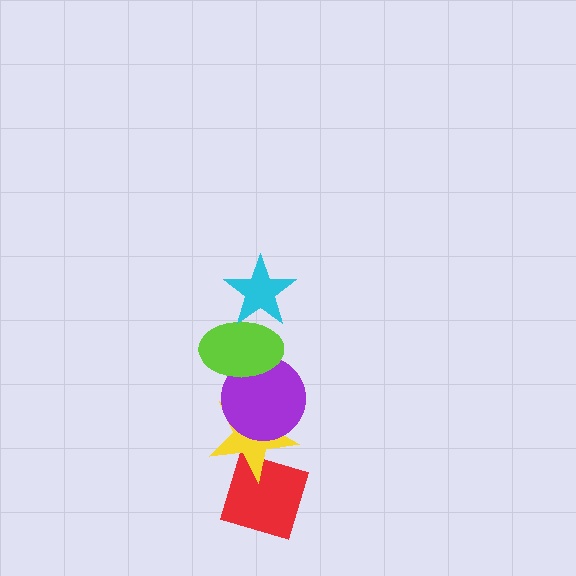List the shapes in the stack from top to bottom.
From top to bottom: the cyan star, the lime ellipse, the purple circle, the yellow star, the red diamond.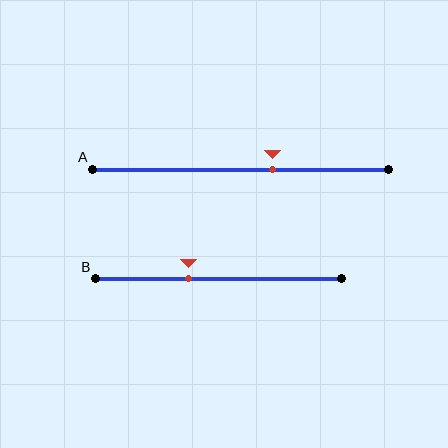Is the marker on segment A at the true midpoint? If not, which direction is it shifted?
No, the marker on segment A is shifted to the right by about 11% of the segment length.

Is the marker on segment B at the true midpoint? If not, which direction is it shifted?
No, the marker on segment B is shifted to the left by about 12% of the segment length.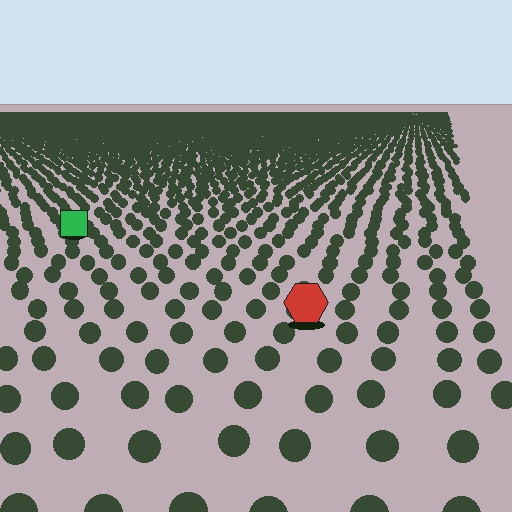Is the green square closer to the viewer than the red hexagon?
No. The red hexagon is closer — you can tell from the texture gradient: the ground texture is coarser near it.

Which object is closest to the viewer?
The red hexagon is closest. The texture marks near it are larger and more spread out.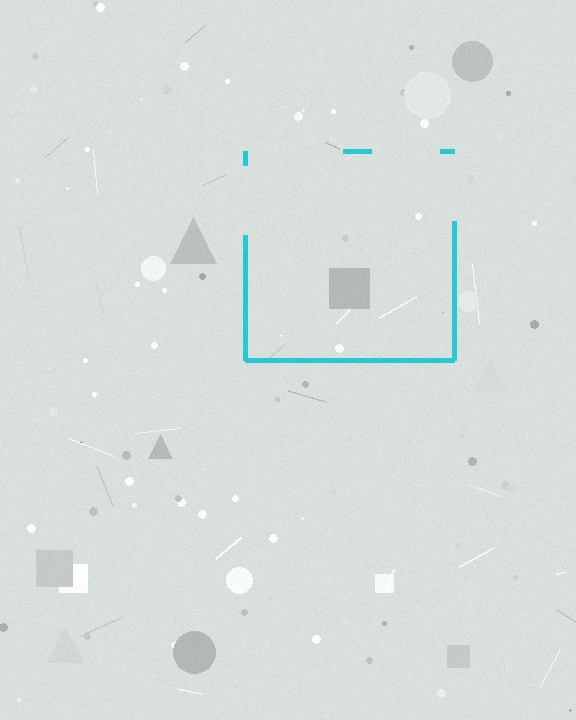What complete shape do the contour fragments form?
The contour fragments form a square.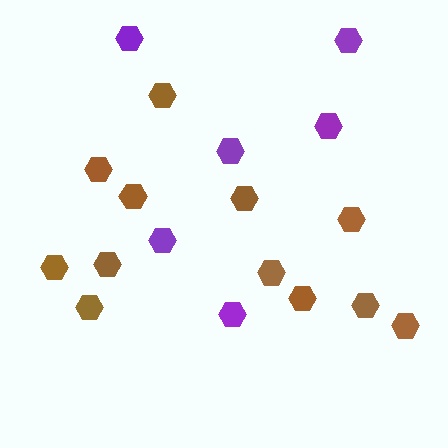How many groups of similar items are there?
There are 2 groups: one group of brown hexagons (12) and one group of purple hexagons (6).